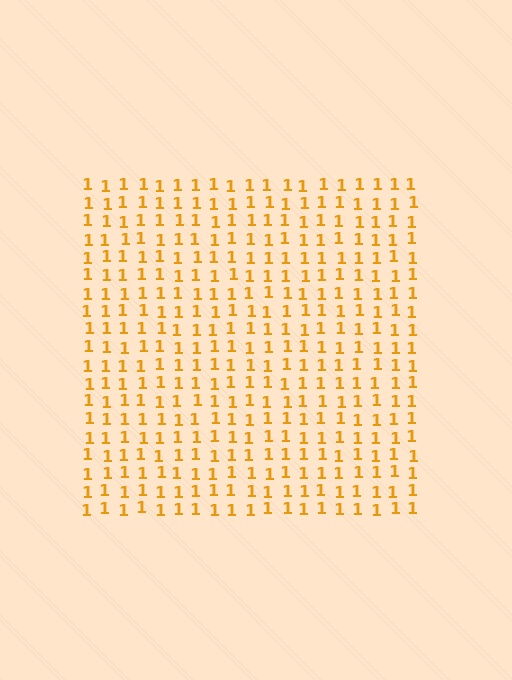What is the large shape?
The large shape is a square.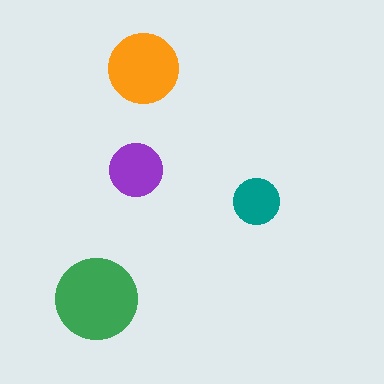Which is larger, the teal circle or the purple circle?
The purple one.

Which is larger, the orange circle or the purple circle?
The orange one.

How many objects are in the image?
There are 4 objects in the image.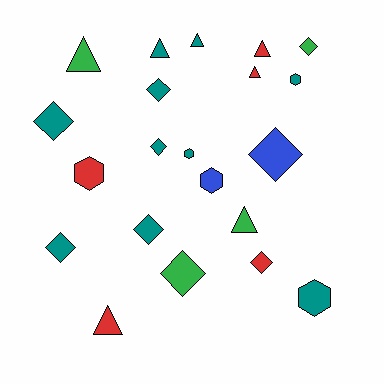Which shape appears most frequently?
Diamond, with 9 objects.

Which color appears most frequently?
Teal, with 10 objects.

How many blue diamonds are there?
There is 1 blue diamond.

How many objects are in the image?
There are 21 objects.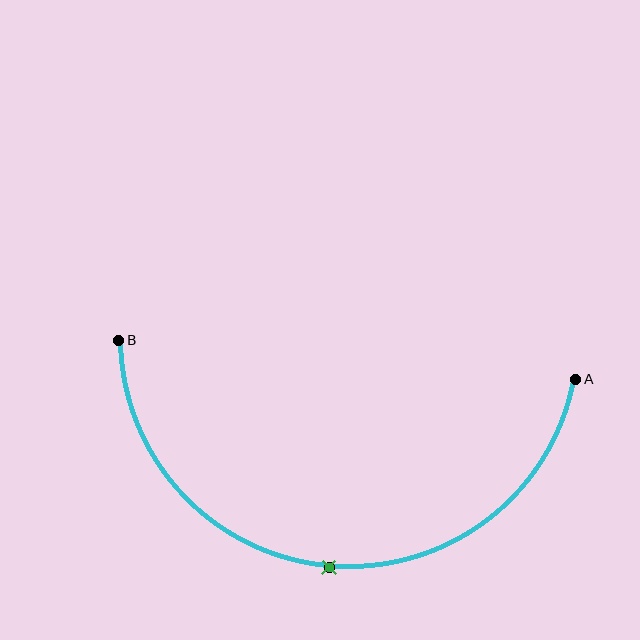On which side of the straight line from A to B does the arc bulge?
The arc bulges below the straight line connecting A and B.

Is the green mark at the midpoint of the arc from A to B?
Yes. The green mark lies on the arc at equal arc-length from both A and B — it is the arc midpoint.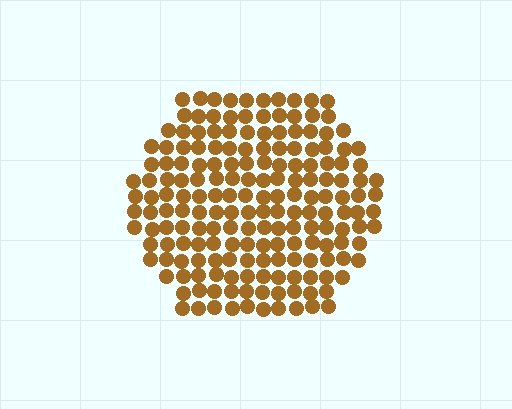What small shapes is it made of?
It is made of small circles.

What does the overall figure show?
The overall figure shows a hexagon.